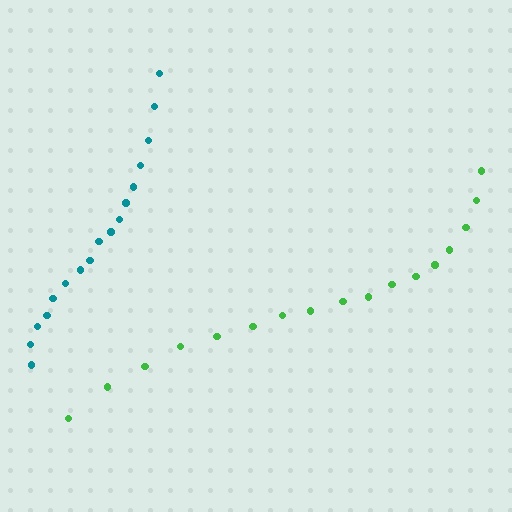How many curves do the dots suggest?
There are 2 distinct paths.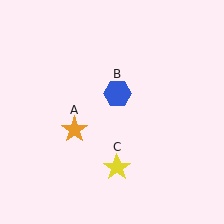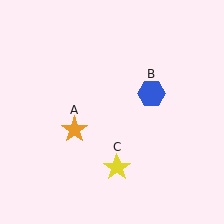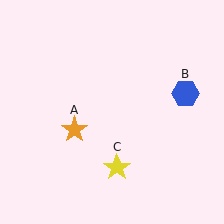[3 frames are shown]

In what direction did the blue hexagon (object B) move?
The blue hexagon (object B) moved right.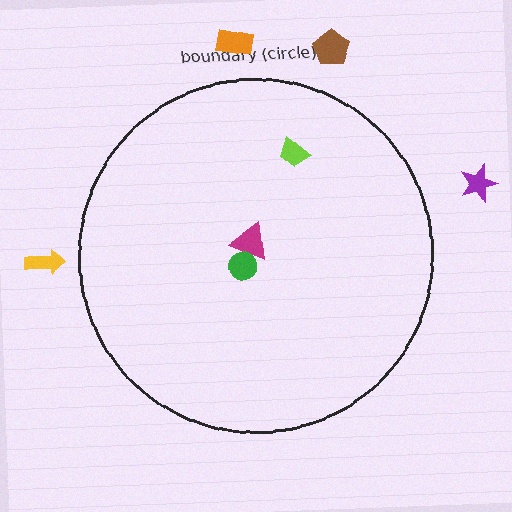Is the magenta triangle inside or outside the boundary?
Inside.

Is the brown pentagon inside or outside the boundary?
Outside.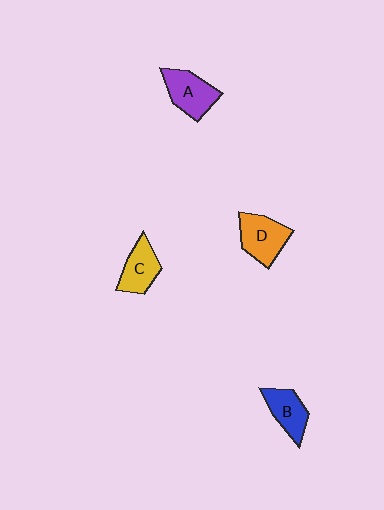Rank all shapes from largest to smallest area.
From largest to smallest: D (orange), A (purple), C (yellow), B (blue).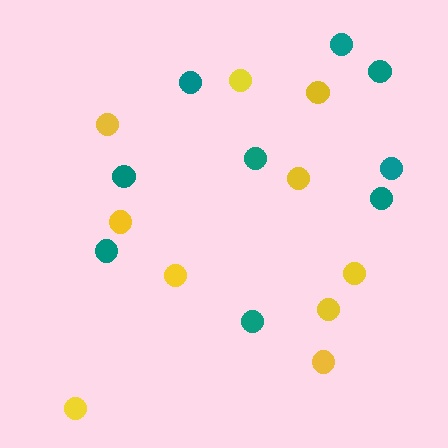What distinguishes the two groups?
There are 2 groups: one group of yellow circles (10) and one group of teal circles (9).